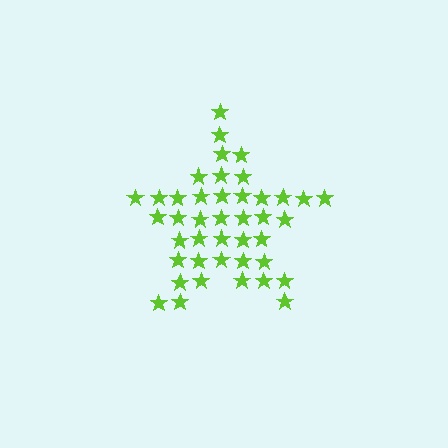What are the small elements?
The small elements are stars.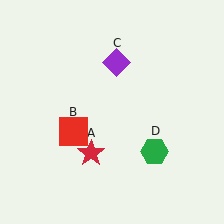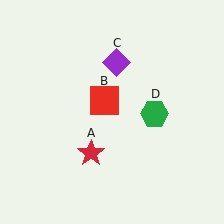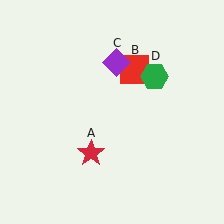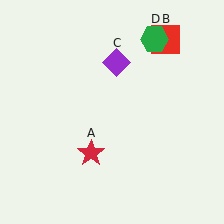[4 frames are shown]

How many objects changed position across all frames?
2 objects changed position: red square (object B), green hexagon (object D).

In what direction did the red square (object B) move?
The red square (object B) moved up and to the right.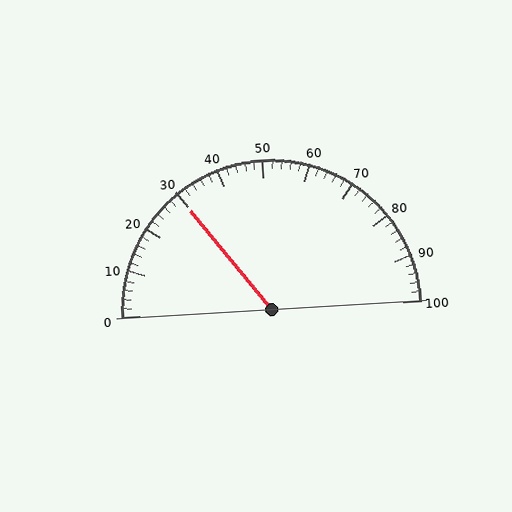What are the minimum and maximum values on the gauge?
The gauge ranges from 0 to 100.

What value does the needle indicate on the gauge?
The needle indicates approximately 30.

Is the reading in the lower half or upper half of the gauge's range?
The reading is in the lower half of the range (0 to 100).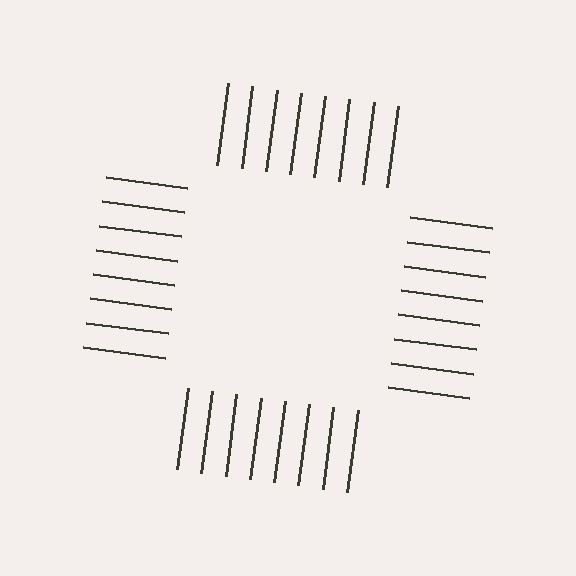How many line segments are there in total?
32 — 8 along each of the 4 edges.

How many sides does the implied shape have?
4 sides — the line-ends trace a square.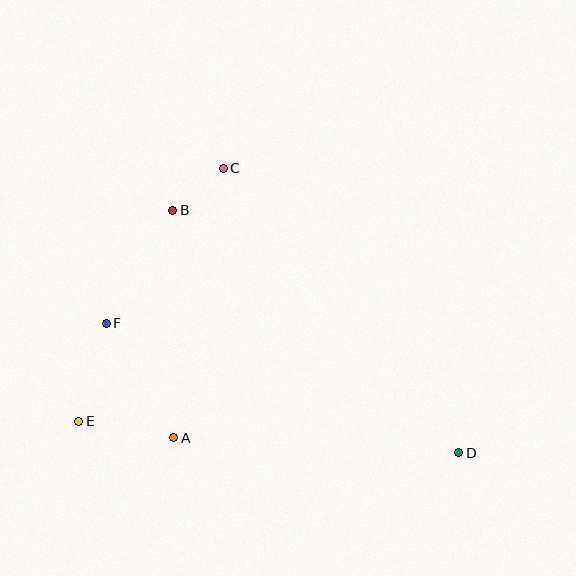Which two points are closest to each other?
Points B and C are closest to each other.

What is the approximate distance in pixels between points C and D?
The distance between C and D is approximately 369 pixels.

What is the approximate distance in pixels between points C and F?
The distance between C and F is approximately 194 pixels.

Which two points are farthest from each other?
Points D and E are farthest from each other.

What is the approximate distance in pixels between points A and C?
The distance between A and C is approximately 274 pixels.